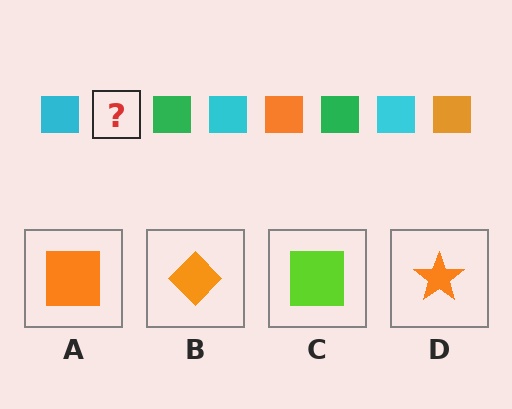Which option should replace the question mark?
Option A.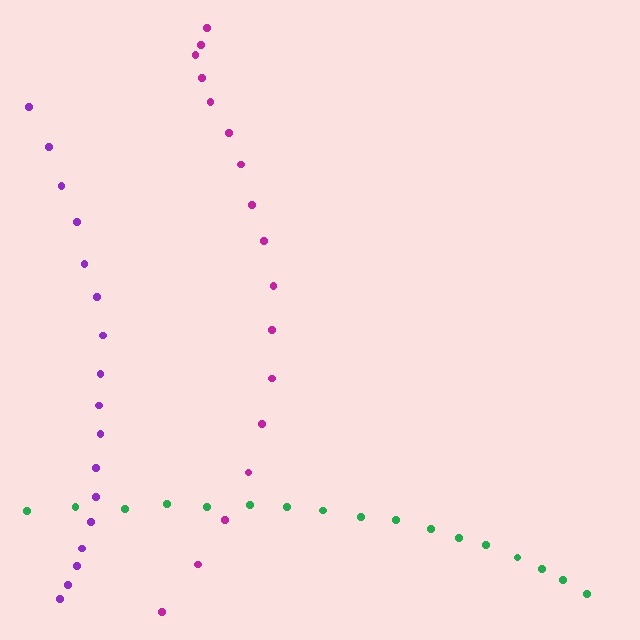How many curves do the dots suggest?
There are 3 distinct paths.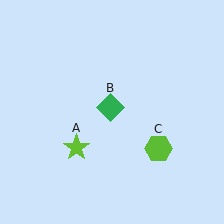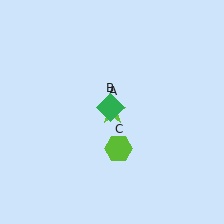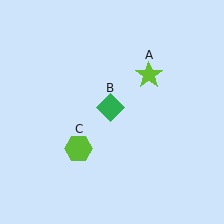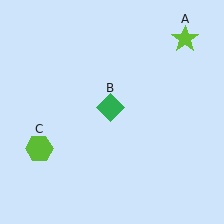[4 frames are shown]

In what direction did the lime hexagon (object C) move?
The lime hexagon (object C) moved left.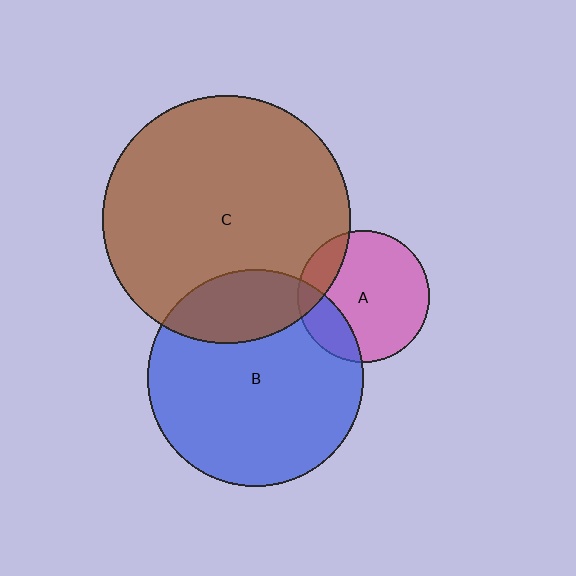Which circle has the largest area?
Circle C (brown).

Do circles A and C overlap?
Yes.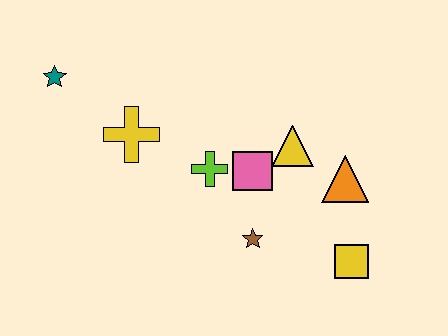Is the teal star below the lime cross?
No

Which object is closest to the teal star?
The yellow cross is closest to the teal star.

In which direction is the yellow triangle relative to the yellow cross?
The yellow triangle is to the right of the yellow cross.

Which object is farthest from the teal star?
The yellow square is farthest from the teal star.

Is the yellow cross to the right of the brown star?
No